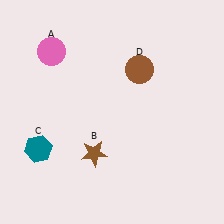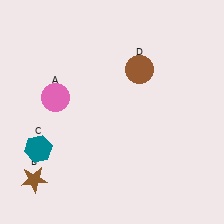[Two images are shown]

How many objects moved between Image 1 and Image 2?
2 objects moved between the two images.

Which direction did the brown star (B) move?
The brown star (B) moved left.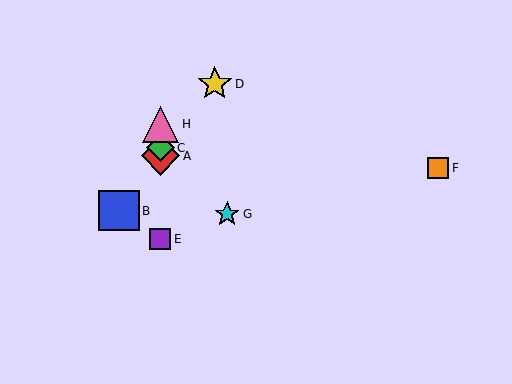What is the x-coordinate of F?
Object F is at x≈438.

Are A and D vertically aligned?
No, A is at x≈160 and D is at x≈215.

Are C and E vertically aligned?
Yes, both are at x≈160.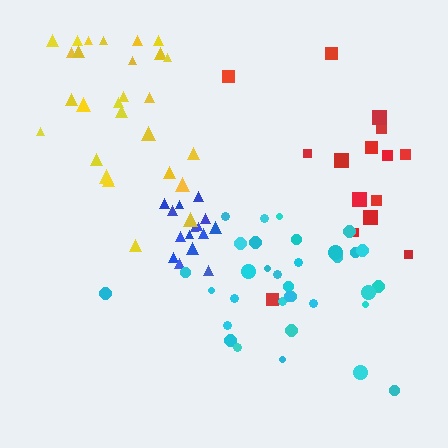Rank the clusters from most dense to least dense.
blue, cyan, yellow, red.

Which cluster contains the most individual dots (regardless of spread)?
Cyan (34).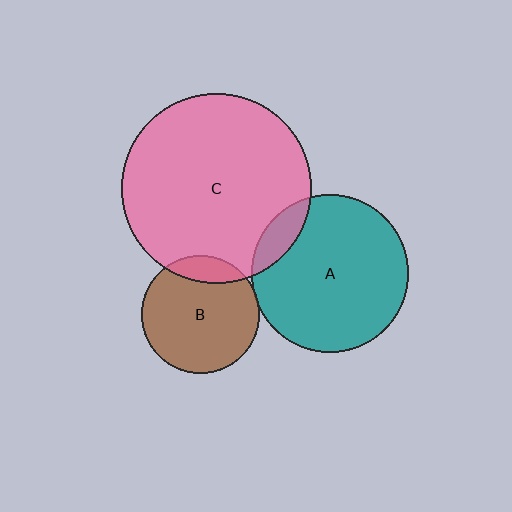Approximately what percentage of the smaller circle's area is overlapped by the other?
Approximately 15%.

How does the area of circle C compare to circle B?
Approximately 2.6 times.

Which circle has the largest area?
Circle C (pink).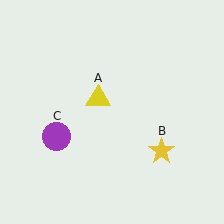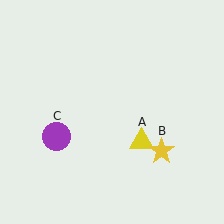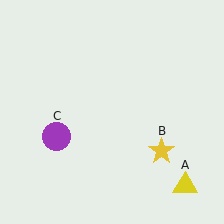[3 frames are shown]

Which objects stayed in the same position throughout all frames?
Yellow star (object B) and purple circle (object C) remained stationary.